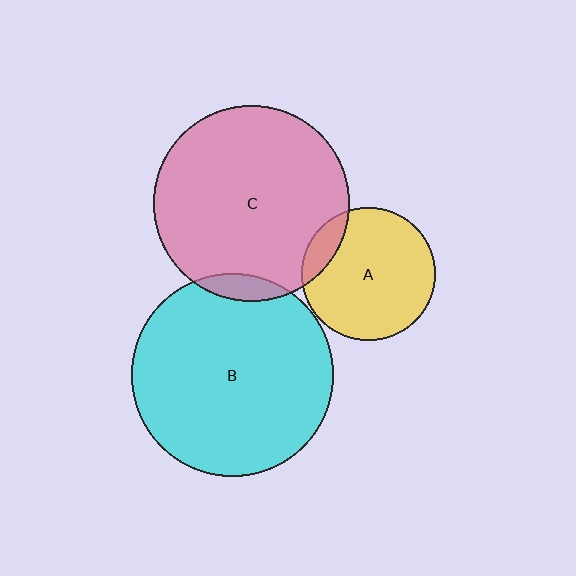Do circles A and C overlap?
Yes.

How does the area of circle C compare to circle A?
Approximately 2.2 times.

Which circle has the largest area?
Circle B (cyan).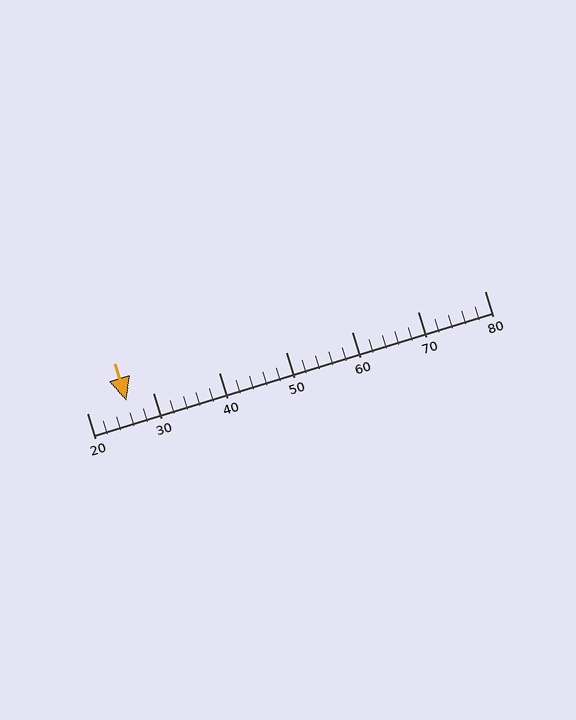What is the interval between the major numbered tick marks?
The major tick marks are spaced 10 units apart.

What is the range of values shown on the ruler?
The ruler shows values from 20 to 80.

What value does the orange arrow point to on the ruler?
The orange arrow points to approximately 26.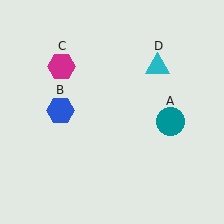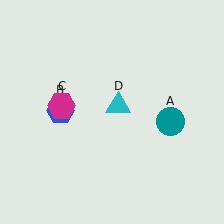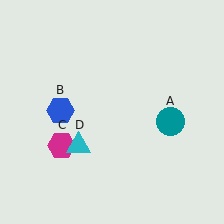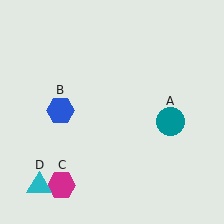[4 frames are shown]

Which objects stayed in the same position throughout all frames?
Teal circle (object A) and blue hexagon (object B) remained stationary.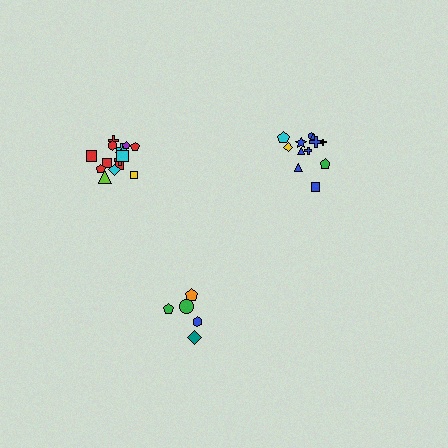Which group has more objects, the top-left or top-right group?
The top-left group.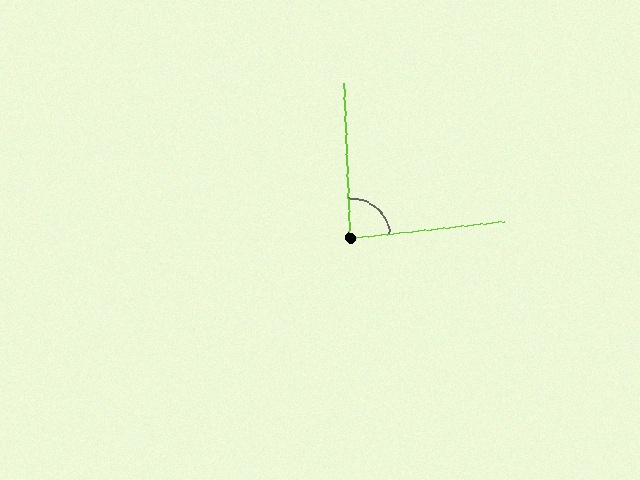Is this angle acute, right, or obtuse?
It is approximately a right angle.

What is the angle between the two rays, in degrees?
Approximately 86 degrees.